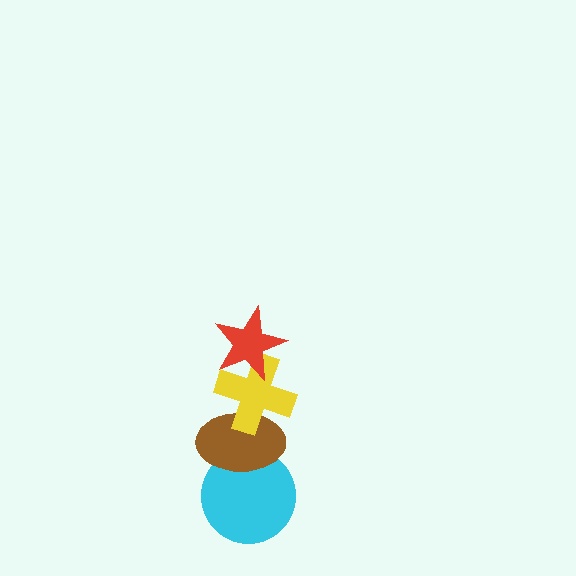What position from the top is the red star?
The red star is 1st from the top.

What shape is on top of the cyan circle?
The brown ellipse is on top of the cyan circle.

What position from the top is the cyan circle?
The cyan circle is 4th from the top.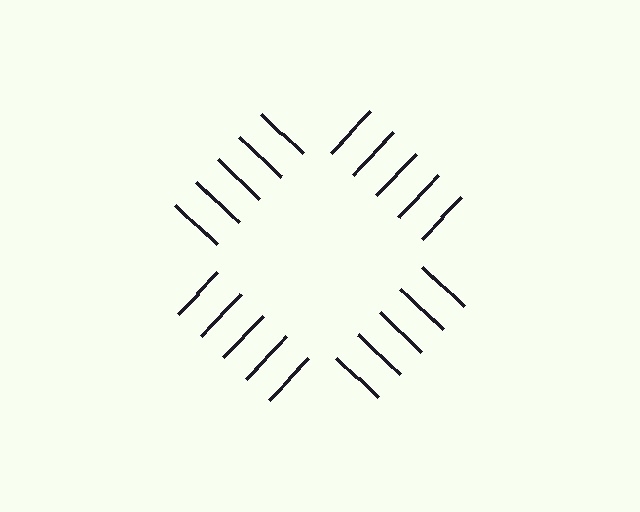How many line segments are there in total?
20 — 5 along each of the 4 edges.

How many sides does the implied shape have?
4 sides — the line-ends trace a square.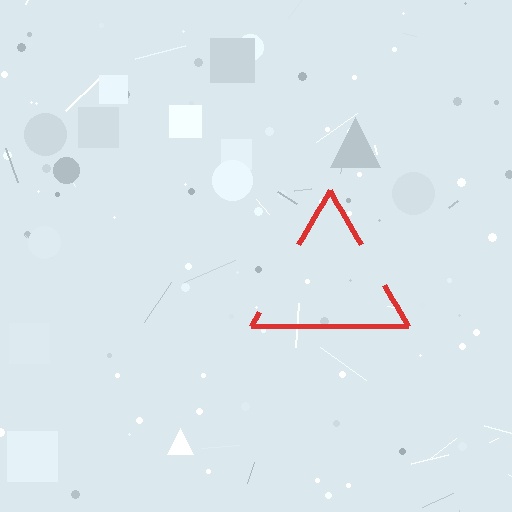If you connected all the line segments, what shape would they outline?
They would outline a triangle.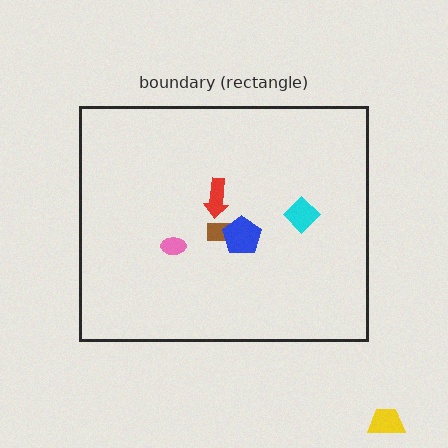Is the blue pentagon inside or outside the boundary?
Inside.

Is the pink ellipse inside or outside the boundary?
Inside.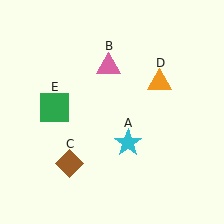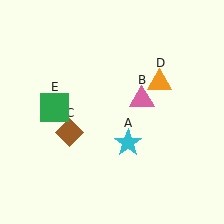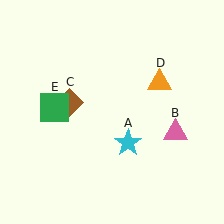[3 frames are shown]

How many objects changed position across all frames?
2 objects changed position: pink triangle (object B), brown diamond (object C).